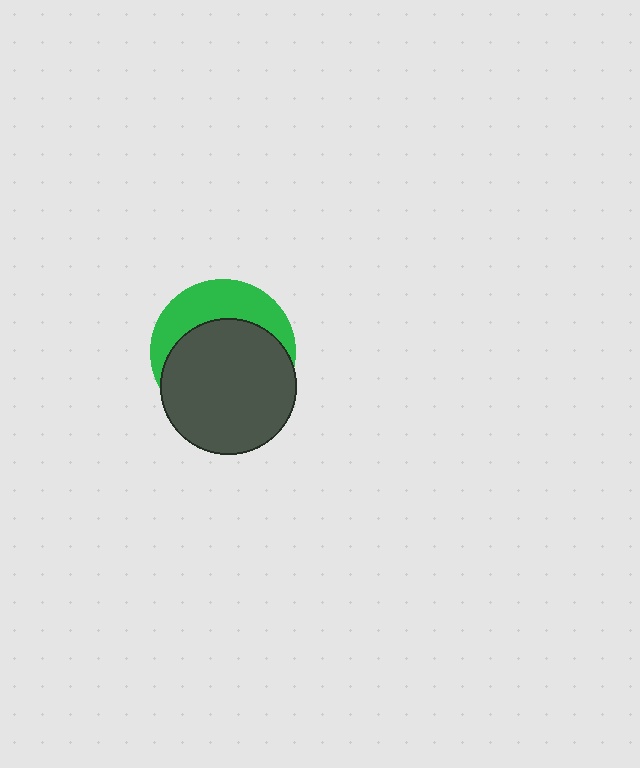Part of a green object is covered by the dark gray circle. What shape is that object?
It is a circle.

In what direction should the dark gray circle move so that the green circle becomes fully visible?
The dark gray circle should move down. That is the shortest direction to clear the overlap and leave the green circle fully visible.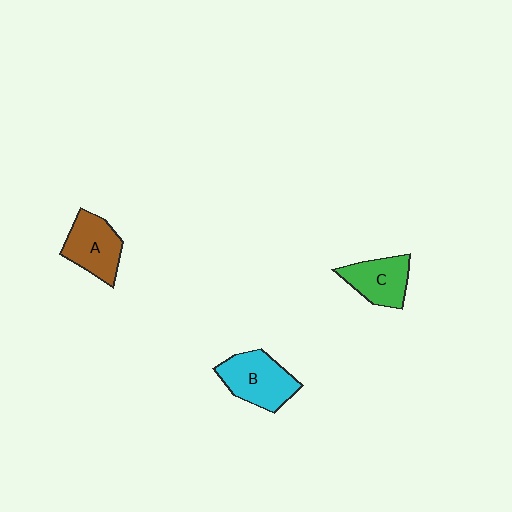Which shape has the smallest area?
Shape C (green).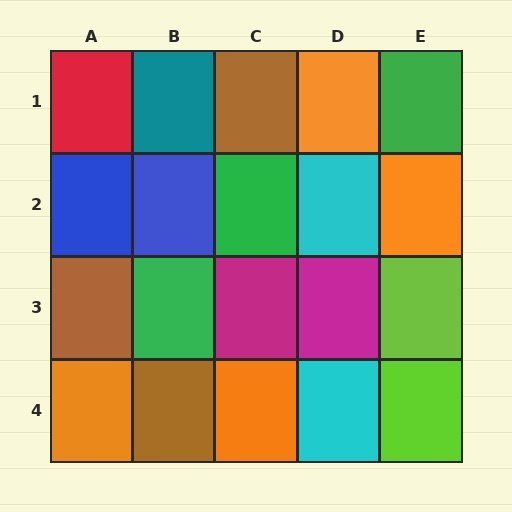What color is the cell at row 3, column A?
Brown.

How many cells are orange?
4 cells are orange.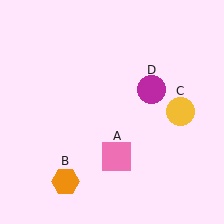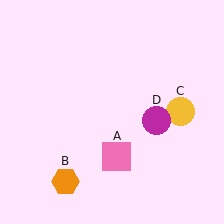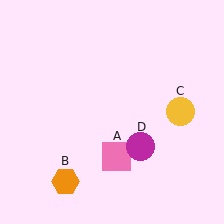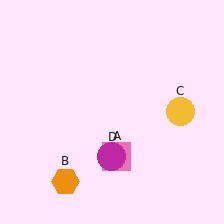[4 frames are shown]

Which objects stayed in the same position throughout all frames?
Pink square (object A) and orange hexagon (object B) and yellow circle (object C) remained stationary.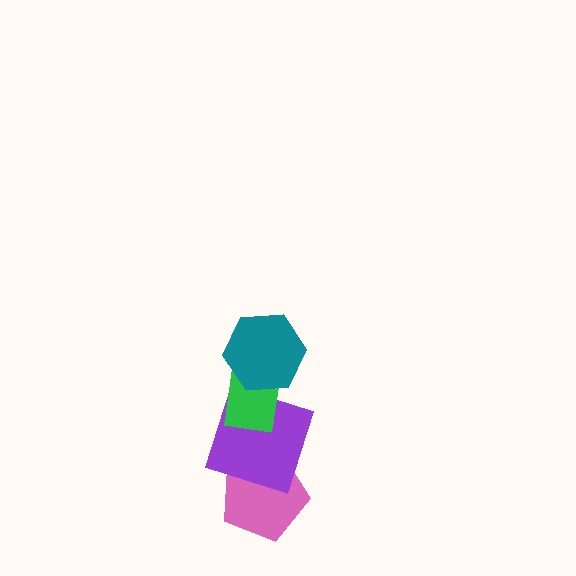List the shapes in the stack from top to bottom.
From top to bottom: the teal hexagon, the green rectangle, the purple square, the pink pentagon.